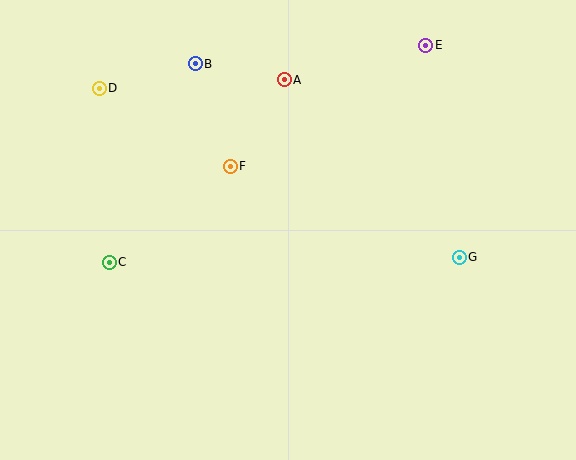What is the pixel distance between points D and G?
The distance between D and G is 398 pixels.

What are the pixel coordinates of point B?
Point B is at (195, 64).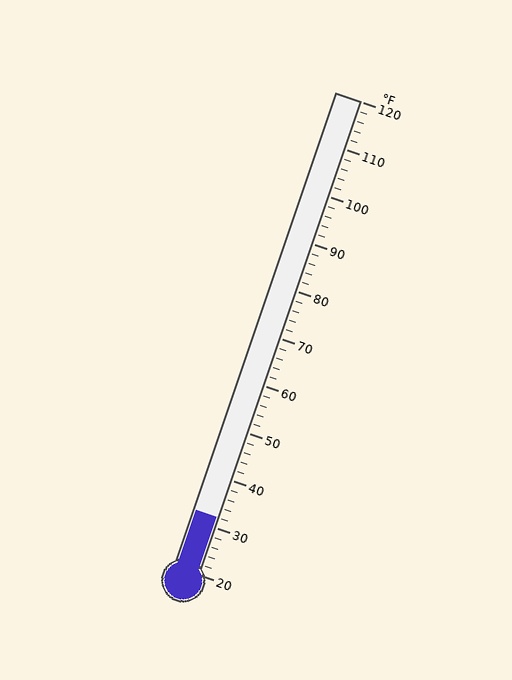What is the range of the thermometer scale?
The thermometer scale ranges from 20°F to 120°F.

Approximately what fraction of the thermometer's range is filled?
The thermometer is filled to approximately 10% of its range.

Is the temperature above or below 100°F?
The temperature is below 100°F.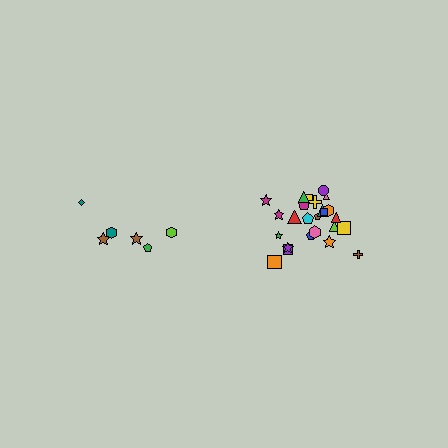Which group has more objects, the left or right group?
The right group.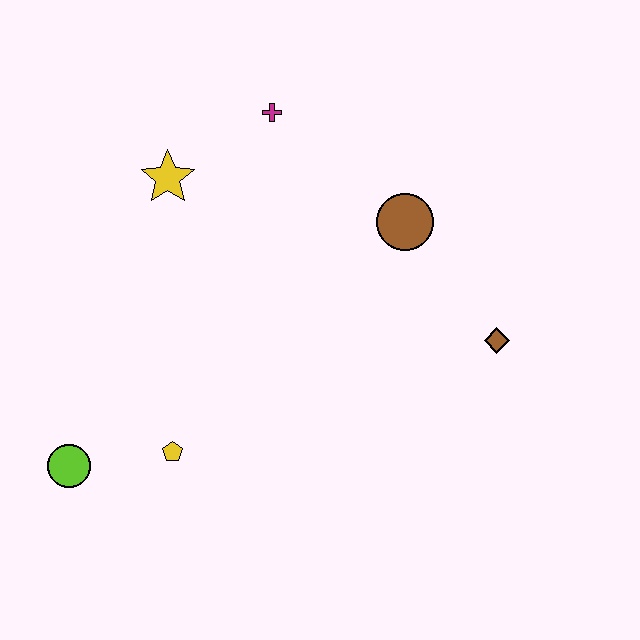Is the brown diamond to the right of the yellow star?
Yes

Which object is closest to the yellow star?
The magenta cross is closest to the yellow star.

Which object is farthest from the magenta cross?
The lime circle is farthest from the magenta cross.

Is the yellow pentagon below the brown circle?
Yes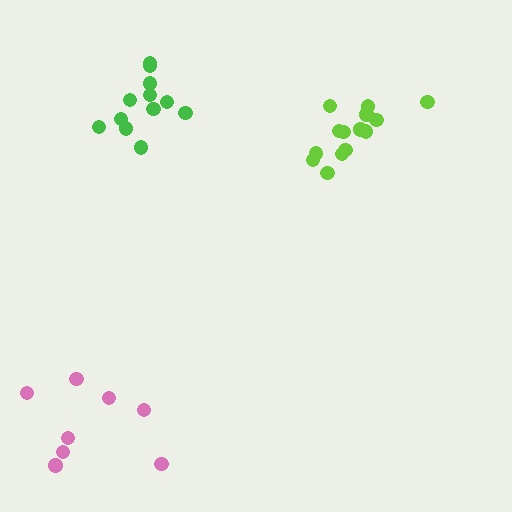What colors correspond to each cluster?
The clusters are colored: lime, green, pink.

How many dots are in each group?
Group 1: 14 dots, Group 2: 12 dots, Group 3: 8 dots (34 total).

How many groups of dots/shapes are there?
There are 3 groups.